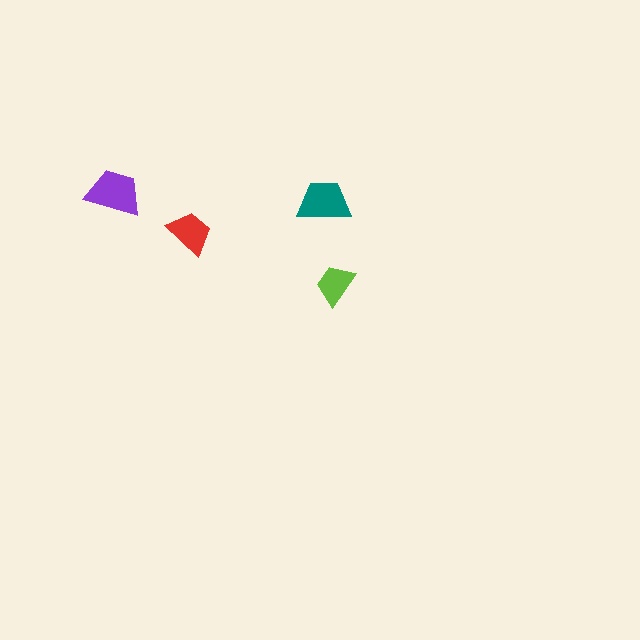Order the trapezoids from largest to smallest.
the purple one, the teal one, the red one, the lime one.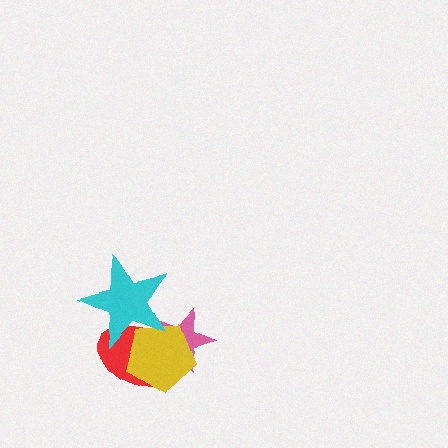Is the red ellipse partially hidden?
Yes, it is partially covered by another shape.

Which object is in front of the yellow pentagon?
The cyan star is in front of the yellow pentagon.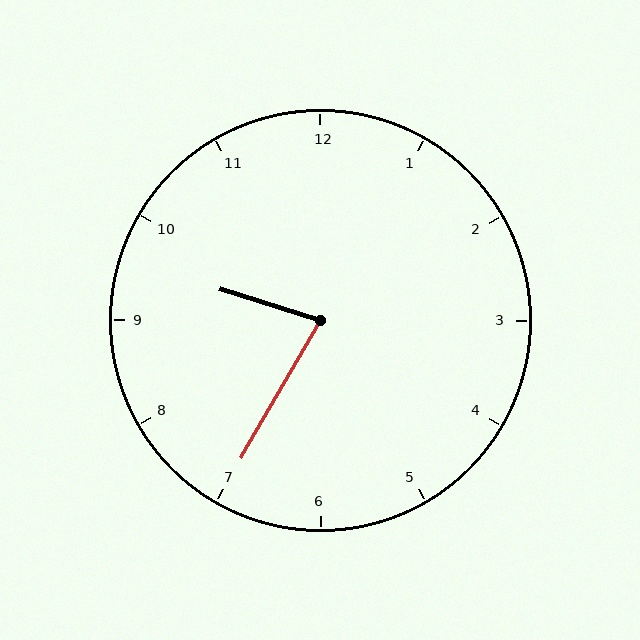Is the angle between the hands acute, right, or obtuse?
It is acute.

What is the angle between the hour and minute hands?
Approximately 78 degrees.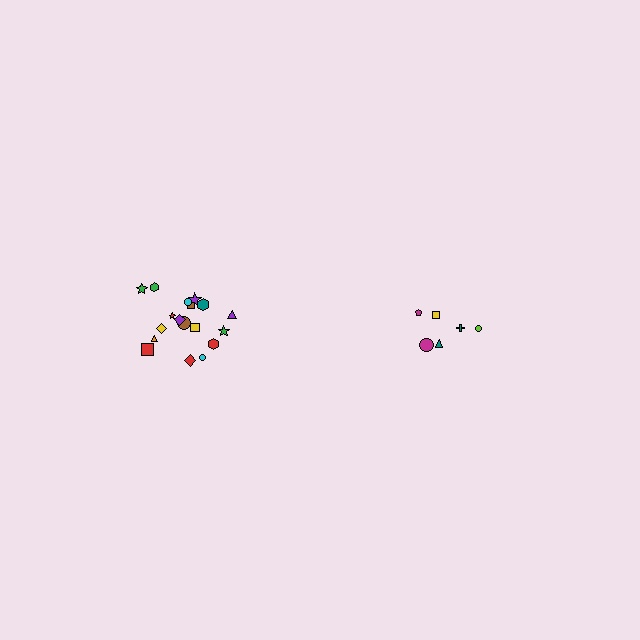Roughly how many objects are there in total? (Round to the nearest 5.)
Roughly 25 objects in total.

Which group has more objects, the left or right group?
The left group.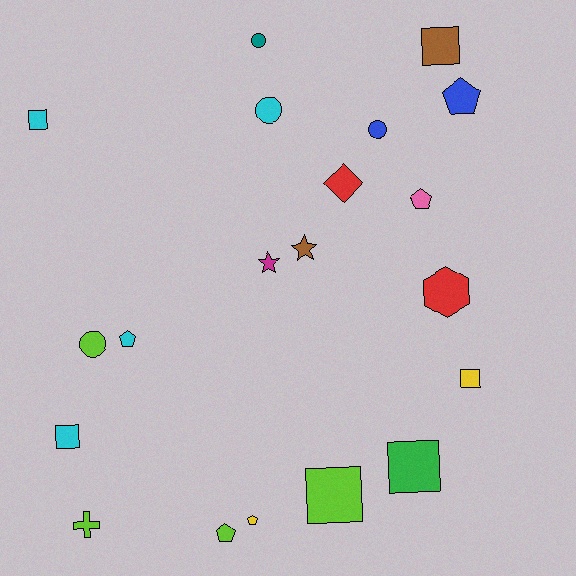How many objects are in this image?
There are 20 objects.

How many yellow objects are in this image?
There are 2 yellow objects.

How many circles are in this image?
There are 4 circles.